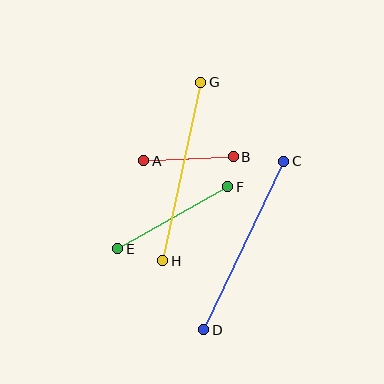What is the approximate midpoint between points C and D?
The midpoint is at approximately (244, 246) pixels.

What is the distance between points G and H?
The distance is approximately 182 pixels.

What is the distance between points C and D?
The distance is approximately 187 pixels.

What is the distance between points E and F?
The distance is approximately 126 pixels.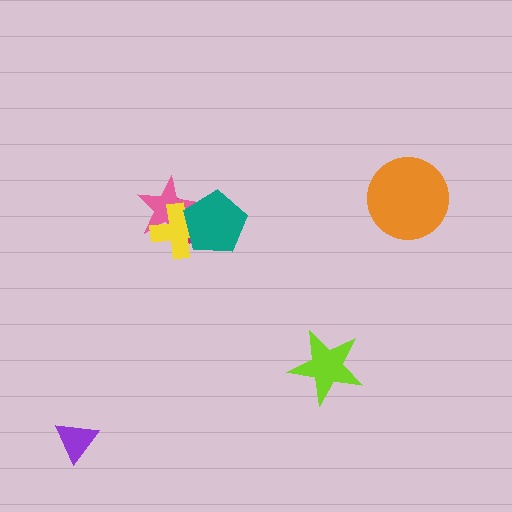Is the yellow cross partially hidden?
Yes, it is partially covered by another shape.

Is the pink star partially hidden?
Yes, it is partially covered by another shape.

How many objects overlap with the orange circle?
0 objects overlap with the orange circle.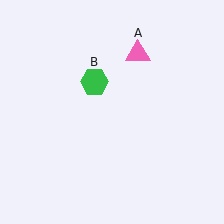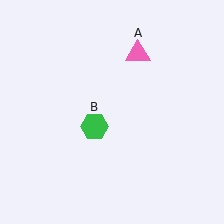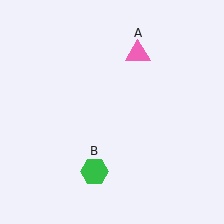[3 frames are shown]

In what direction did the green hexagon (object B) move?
The green hexagon (object B) moved down.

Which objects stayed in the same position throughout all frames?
Pink triangle (object A) remained stationary.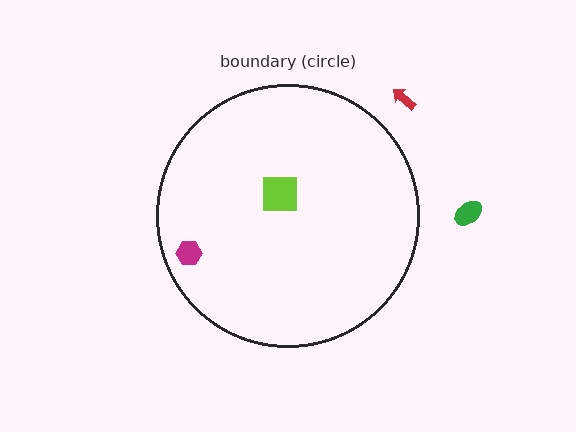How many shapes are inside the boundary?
2 inside, 2 outside.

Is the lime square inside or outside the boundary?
Inside.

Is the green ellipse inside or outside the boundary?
Outside.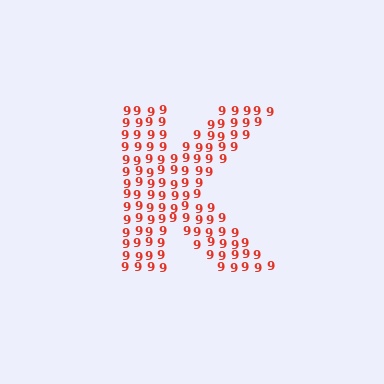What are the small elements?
The small elements are digit 9's.